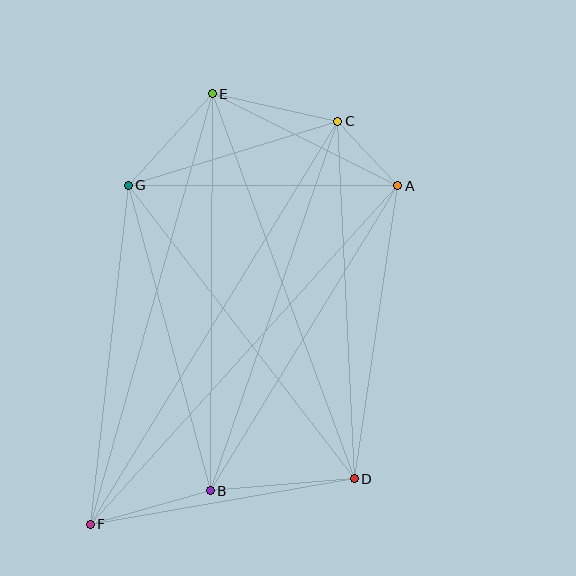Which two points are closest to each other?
Points A and C are closest to each other.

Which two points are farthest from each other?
Points C and F are farthest from each other.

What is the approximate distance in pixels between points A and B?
The distance between A and B is approximately 358 pixels.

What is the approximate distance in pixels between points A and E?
The distance between A and E is approximately 207 pixels.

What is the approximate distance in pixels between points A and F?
The distance between A and F is approximately 458 pixels.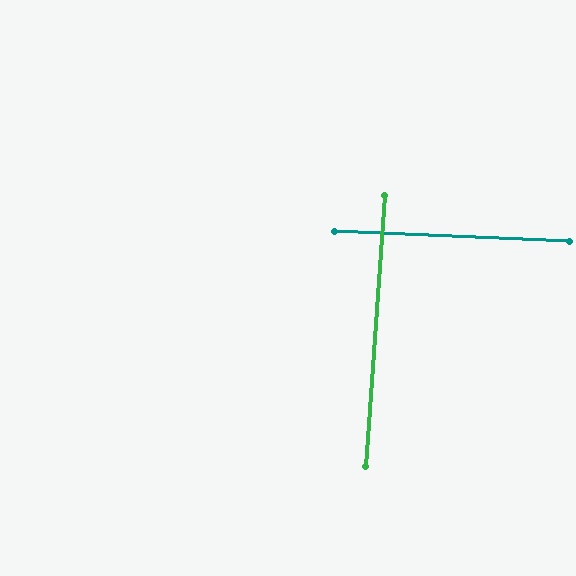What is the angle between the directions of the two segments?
Approximately 88 degrees.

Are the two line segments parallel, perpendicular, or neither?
Perpendicular — they meet at approximately 88°.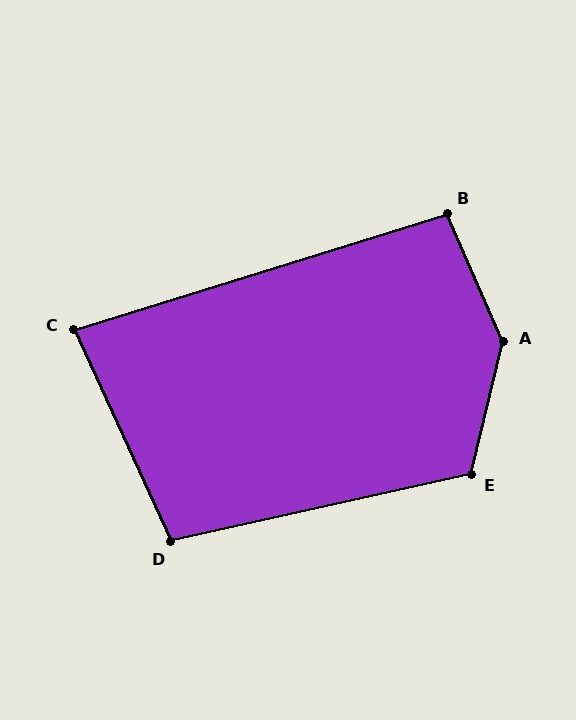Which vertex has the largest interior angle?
A, at approximately 143 degrees.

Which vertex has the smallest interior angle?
C, at approximately 83 degrees.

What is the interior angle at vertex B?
Approximately 97 degrees (obtuse).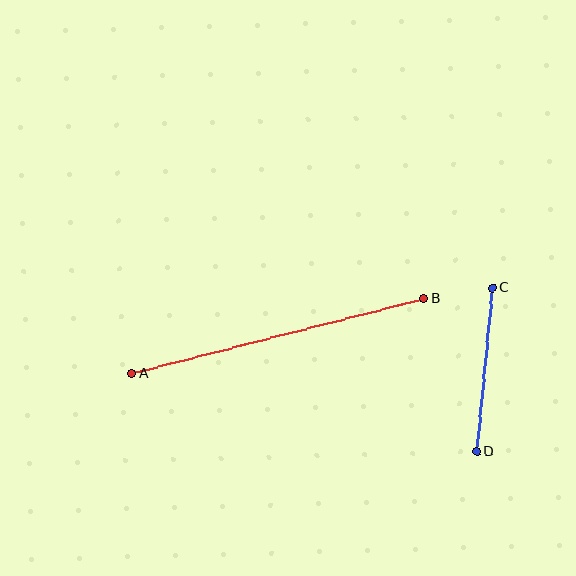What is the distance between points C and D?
The distance is approximately 164 pixels.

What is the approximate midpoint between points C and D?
The midpoint is at approximately (485, 370) pixels.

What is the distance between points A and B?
The distance is approximately 301 pixels.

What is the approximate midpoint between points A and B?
The midpoint is at approximately (278, 336) pixels.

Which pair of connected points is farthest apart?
Points A and B are farthest apart.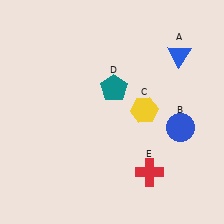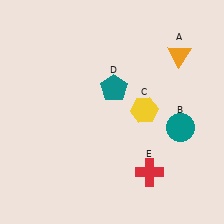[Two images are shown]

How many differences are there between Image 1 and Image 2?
There are 2 differences between the two images.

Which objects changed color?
A changed from blue to orange. B changed from blue to teal.